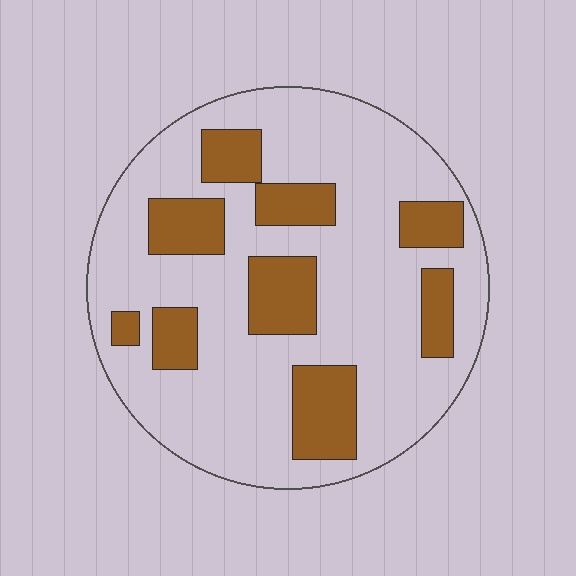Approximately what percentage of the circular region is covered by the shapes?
Approximately 25%.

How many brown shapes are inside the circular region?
9.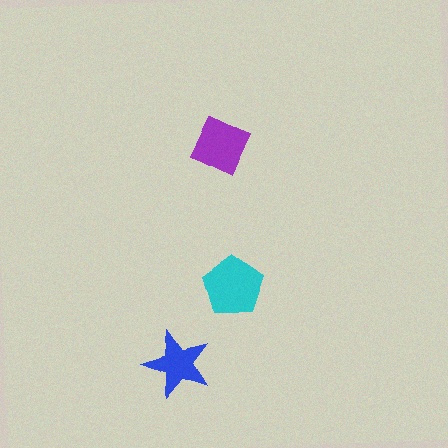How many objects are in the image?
There are 3 objects in the image.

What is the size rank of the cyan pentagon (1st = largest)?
1st.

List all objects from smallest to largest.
The blue star, the purple square, the cyan pentagon.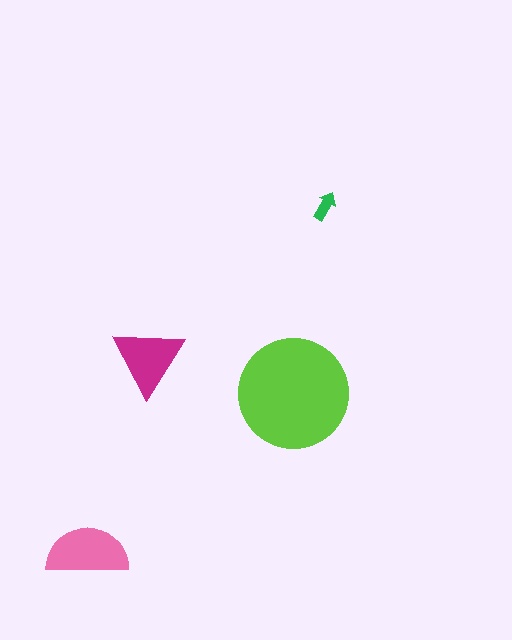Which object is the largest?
The lime circle.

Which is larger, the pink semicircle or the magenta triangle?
The pink semicircle.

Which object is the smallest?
The green arrow.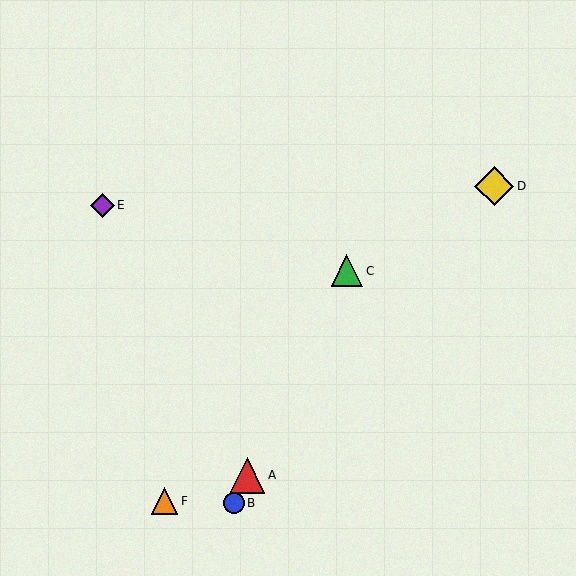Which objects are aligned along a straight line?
Objects A, B, C are aligned along a straight line.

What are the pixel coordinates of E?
Object E is at (102, 205).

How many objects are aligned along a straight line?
3 objects (A, B, C) are aligned along a straight line.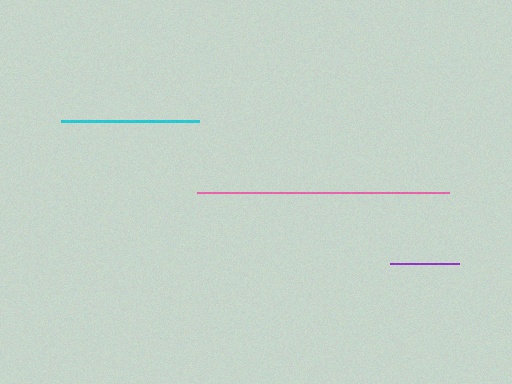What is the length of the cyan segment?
The cyan segment is approximately 137 pixels long.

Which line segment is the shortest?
The purple line is the shortest at approximately 69 pixels.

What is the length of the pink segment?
The pink segment is approximately 252 pixels long.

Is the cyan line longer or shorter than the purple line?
The cyan line is longer than the purple line.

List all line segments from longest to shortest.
From longest to shortest: pink, cyan, purple.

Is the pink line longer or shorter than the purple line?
The pink line is longer than the purple line.